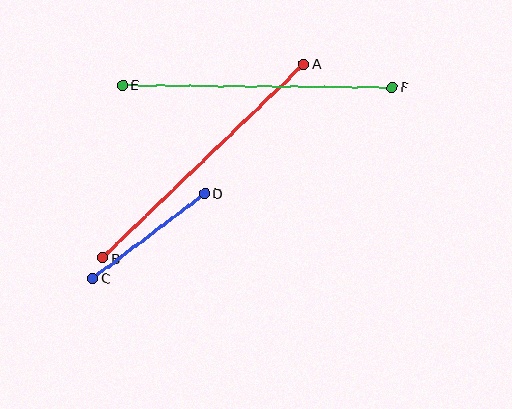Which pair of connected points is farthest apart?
Points A and B are farthest apart.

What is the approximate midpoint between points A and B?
The midpoint is at approximately (203, 161) pixels.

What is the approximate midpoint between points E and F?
The midpoint is at approximately (257, 86) pixels.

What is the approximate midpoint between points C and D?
The midpoint is at approximately (149, 236) pixels.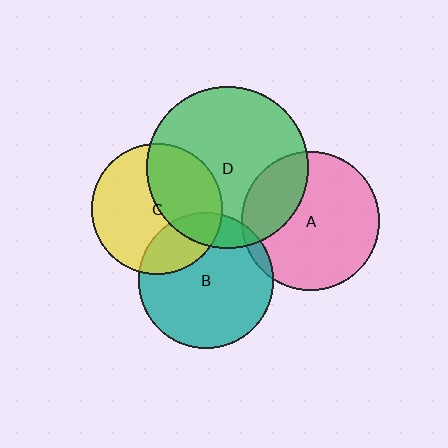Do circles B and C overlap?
Yes.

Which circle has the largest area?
Circle D (green).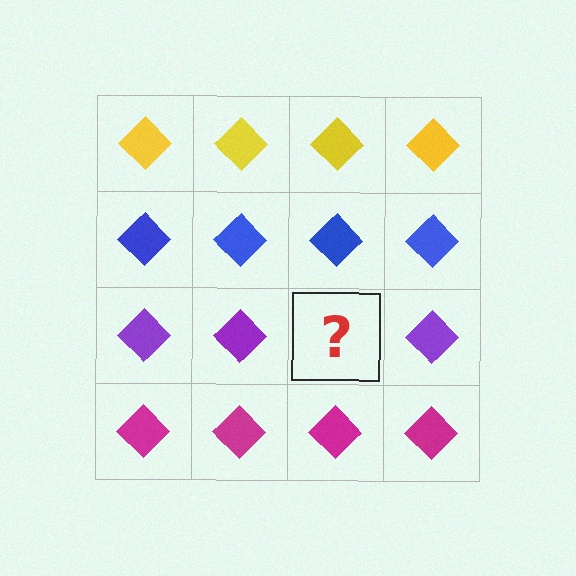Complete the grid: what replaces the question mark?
The question mark should be replaced with a purple diamond.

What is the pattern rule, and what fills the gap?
The rule is that each row has a consistent color. The gap should be filled with a purple diamond.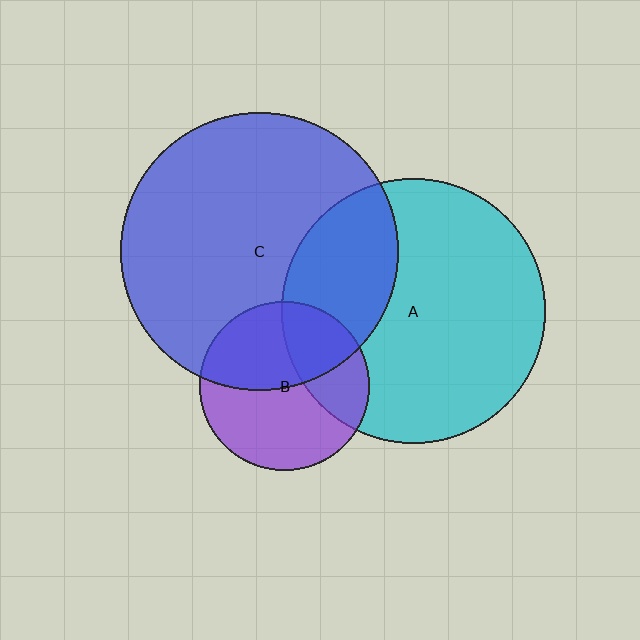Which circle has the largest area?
Circle C (blue).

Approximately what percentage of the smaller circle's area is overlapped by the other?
Approximately 30%.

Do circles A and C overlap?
Yes.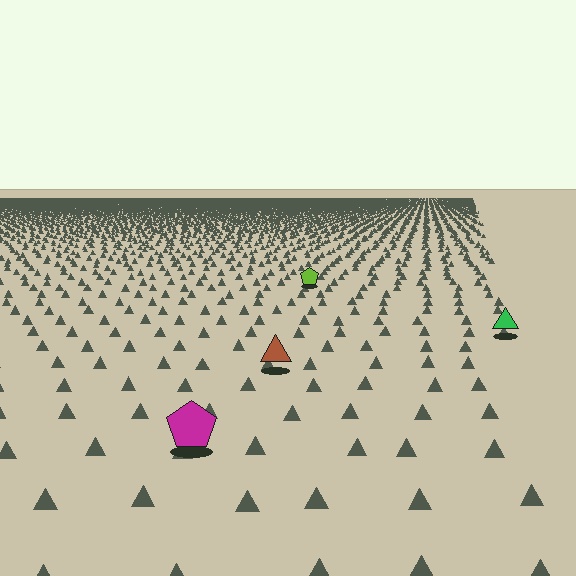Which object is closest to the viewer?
The magenta pentagon is closest. The texture marks near it are larger and more spread out.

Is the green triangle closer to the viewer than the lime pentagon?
Yes. The green triangle is closer — you can tell from the texture gradient: the ground texture is coarser near it.